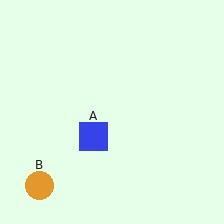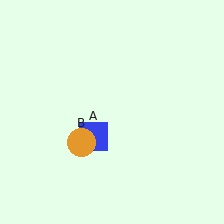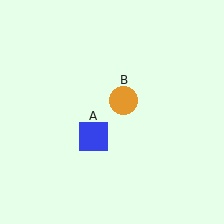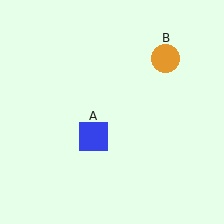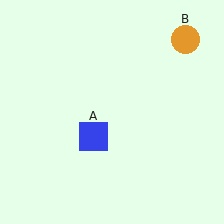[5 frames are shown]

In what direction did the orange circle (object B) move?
The orange circle (object B) moved up and to the right.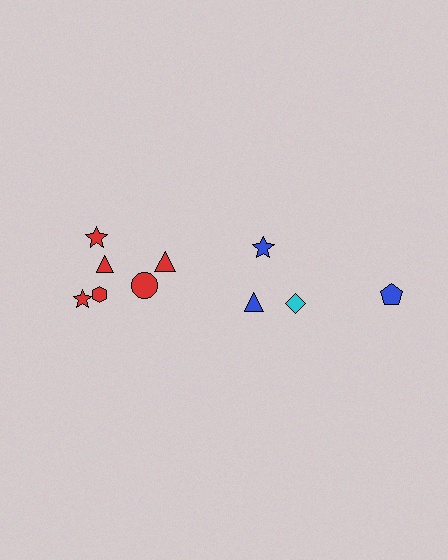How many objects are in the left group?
There are 6 objects.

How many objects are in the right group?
There are 4 objects.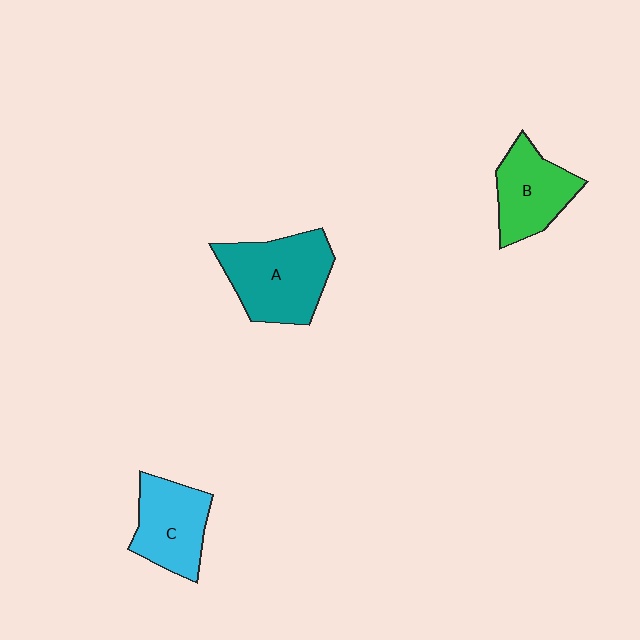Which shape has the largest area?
Shape A (teal).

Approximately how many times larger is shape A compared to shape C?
Approximately 1.3 times.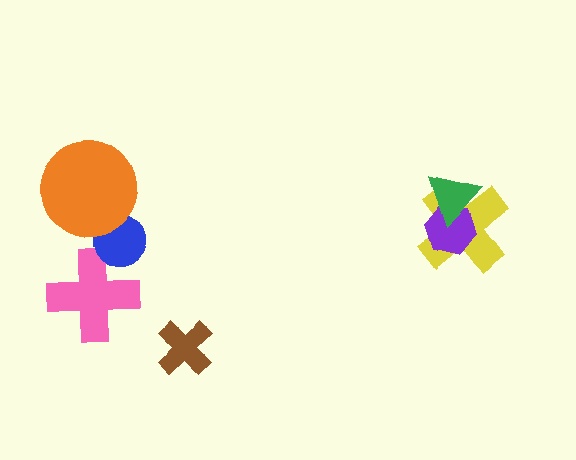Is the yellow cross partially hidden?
Yes, it is partially covered by another shape.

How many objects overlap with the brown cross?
0 objects overlap with the brown cross.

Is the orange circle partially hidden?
No, no other shape covers it.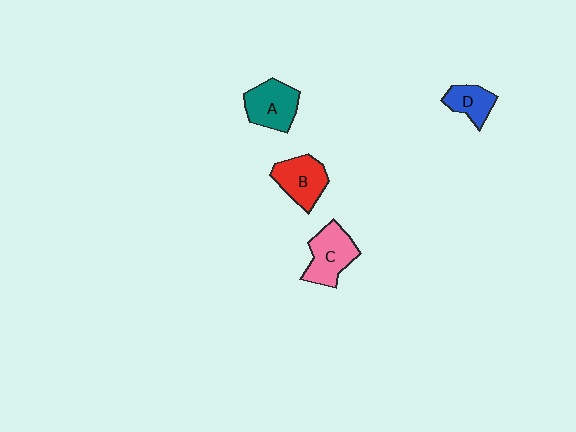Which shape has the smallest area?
Shape D (blue).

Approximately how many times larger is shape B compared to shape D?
Approximately 1.4 times.